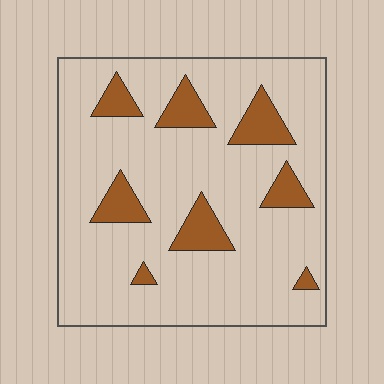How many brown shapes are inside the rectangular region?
8.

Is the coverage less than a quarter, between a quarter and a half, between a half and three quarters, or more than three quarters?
Less than a quarter.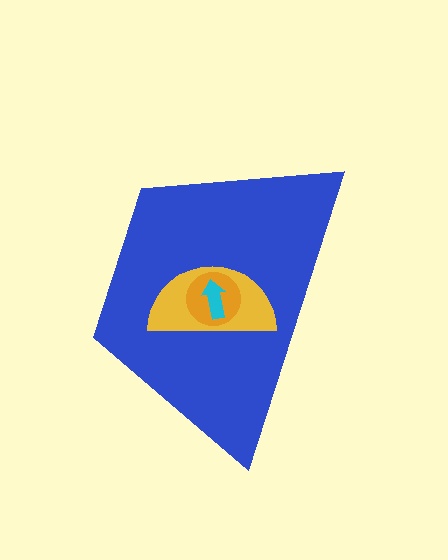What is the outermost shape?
The blue trapezoid.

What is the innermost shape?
The cyan arrow.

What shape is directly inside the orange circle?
The cyan arrow.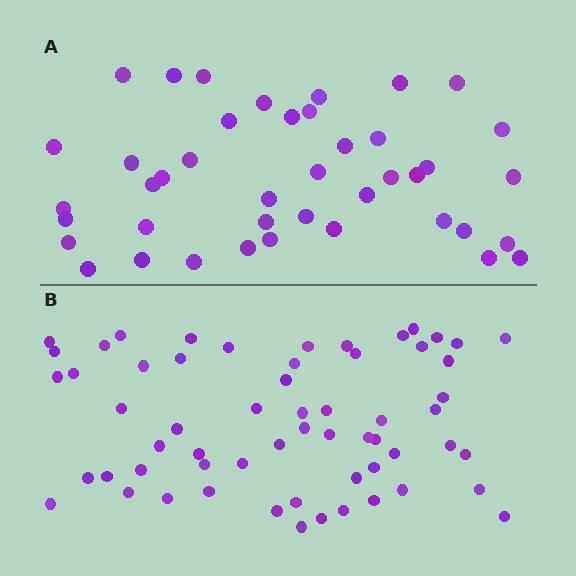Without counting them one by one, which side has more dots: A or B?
Region B (the bottom region) has more dots.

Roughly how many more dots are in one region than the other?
Region B has approximately 20 more dots than region A.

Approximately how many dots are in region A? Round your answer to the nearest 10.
About 40 dots. (The exact count is 42, which rounds to 40.)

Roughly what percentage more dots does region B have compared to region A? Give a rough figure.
About 45% more.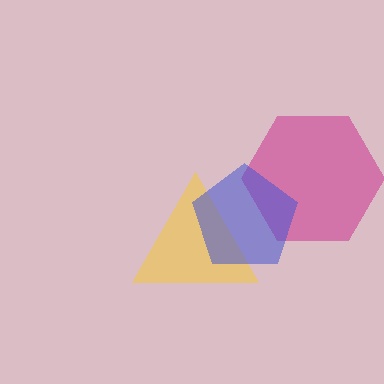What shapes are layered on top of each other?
The layered shapes are: a magenta hexagon, a yellow triangle, a blue pentagon.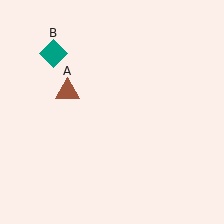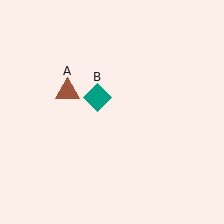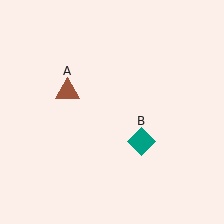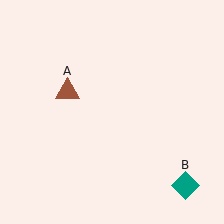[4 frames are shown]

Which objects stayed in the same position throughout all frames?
Brown triangle (object A) remained stationary.